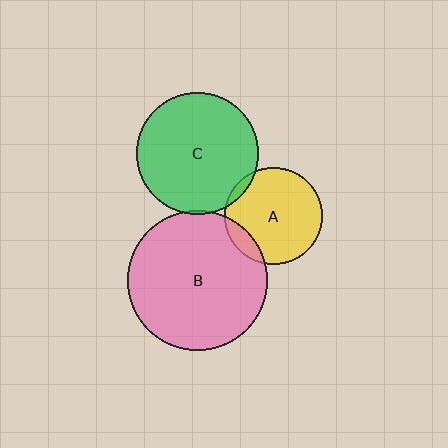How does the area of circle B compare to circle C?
Approximately 1.3 times.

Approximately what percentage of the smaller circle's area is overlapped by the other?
Approximately 5%.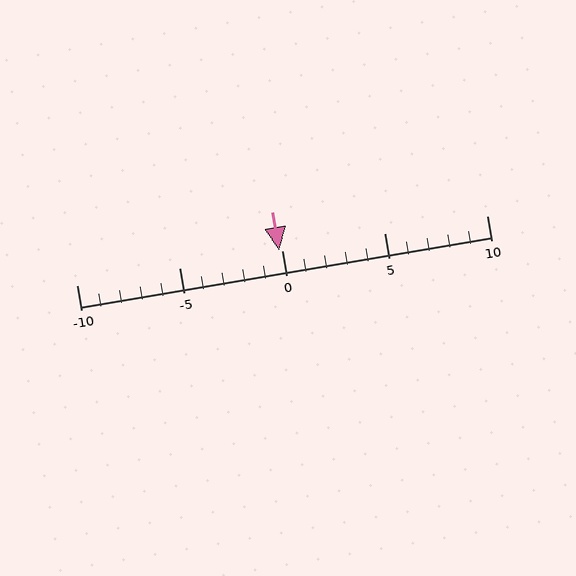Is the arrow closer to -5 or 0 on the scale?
The arrow is closer to 0.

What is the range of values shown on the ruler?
The ruler shows values from -10 to 10.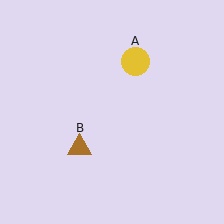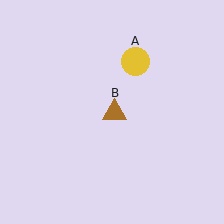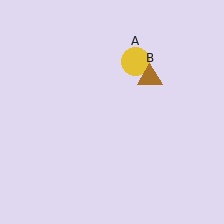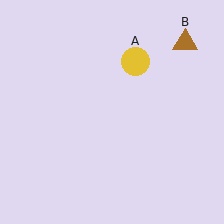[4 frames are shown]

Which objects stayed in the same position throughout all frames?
Yellow circle (object A) remained stationary.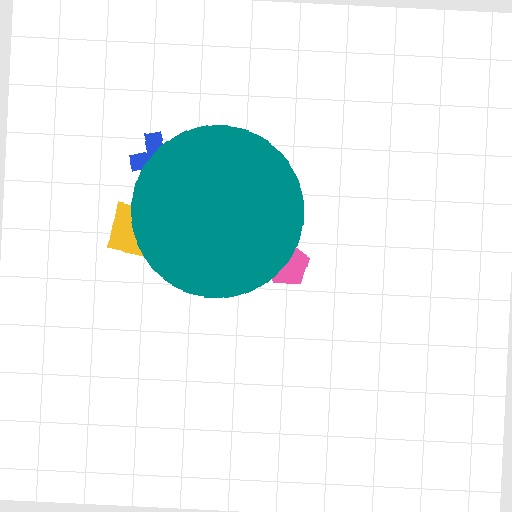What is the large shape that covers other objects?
A teal circle.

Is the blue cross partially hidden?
Yes, the blue cross is partially hidden behind the teal circle.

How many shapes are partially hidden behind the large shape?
3 shapes are partially hidden.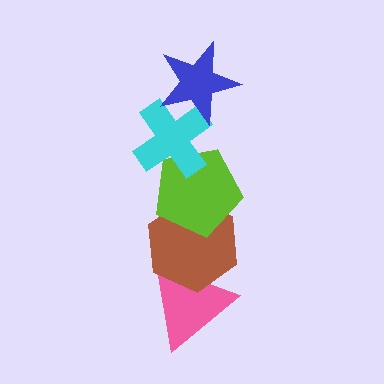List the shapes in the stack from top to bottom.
From top to bottom: the blue star, the cyan cross, the lime pentagon, the brown hexagon, the pink triangle.